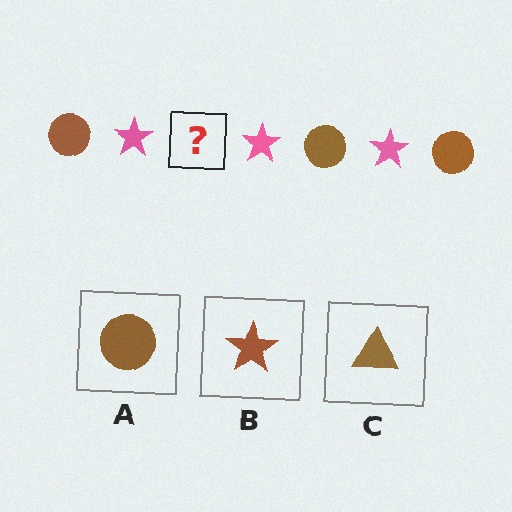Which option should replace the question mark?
Option A.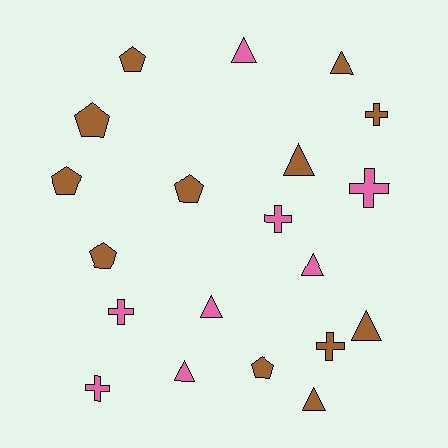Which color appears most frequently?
Brown, with 12 objects.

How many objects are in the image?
There are 20 objects.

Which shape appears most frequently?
Triangle, with 8 objects.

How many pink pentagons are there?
There are no pink pentagons.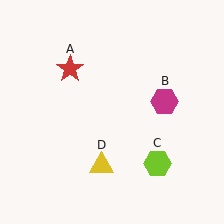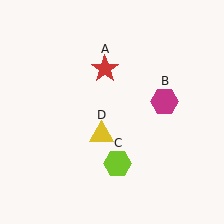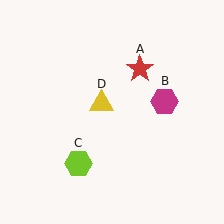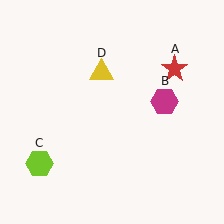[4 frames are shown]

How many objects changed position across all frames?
3 objects changed position: red star (object A), lime hexagon (object C), yellow triangle (object D).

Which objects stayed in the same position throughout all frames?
Magenta hexagon (object B) remained stationary.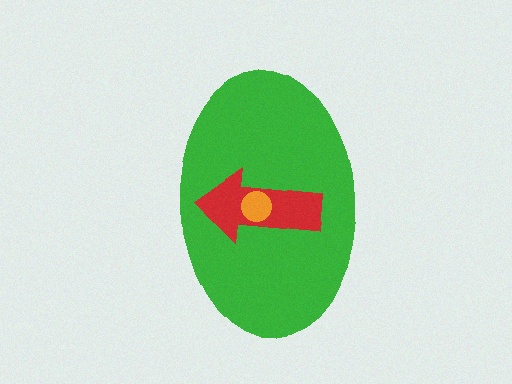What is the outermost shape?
The green ellipse.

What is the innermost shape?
The orange circle.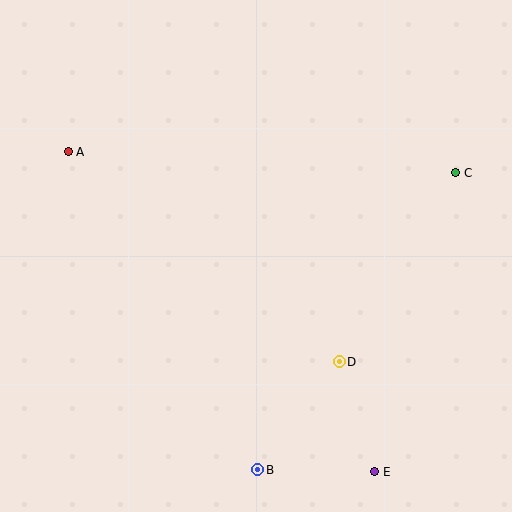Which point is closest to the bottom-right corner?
Point E is closest to the bottom-right corner.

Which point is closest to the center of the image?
Point D at (339, 362) is closest to the center.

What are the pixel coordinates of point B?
Point B is at (258, 470).